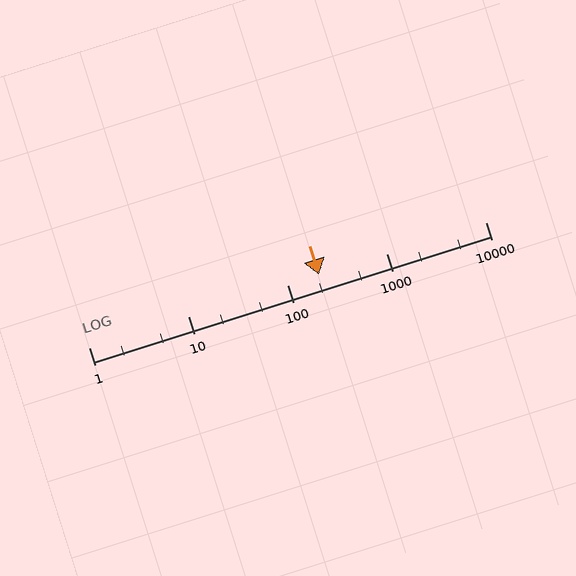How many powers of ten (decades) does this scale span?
The scale spans 4 decades, from 1 to 10000.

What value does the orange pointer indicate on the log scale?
The pointer indicates approximately 210.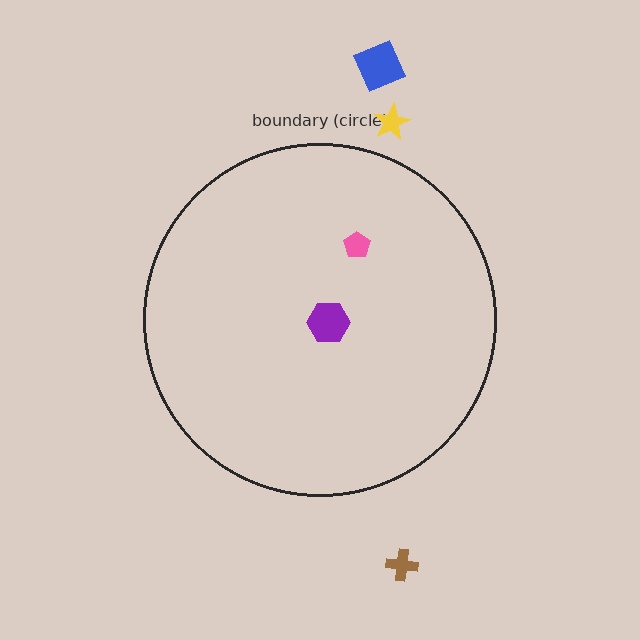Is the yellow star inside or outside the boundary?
Outside.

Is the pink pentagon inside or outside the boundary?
Inside.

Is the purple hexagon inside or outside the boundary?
Inside.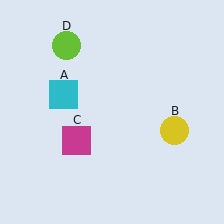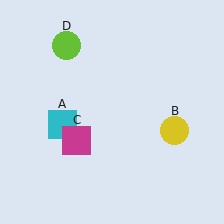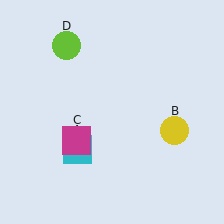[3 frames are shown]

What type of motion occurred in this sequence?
The cyan square (object A) rotated counterclockwise around the center of the scene.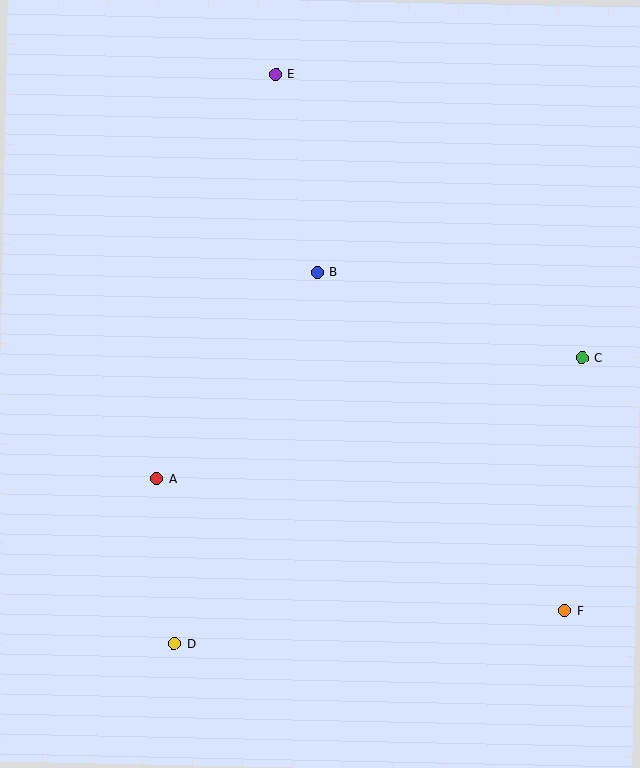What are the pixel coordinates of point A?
Point A is at (157, 478).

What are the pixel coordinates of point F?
Point F is at (565, 611).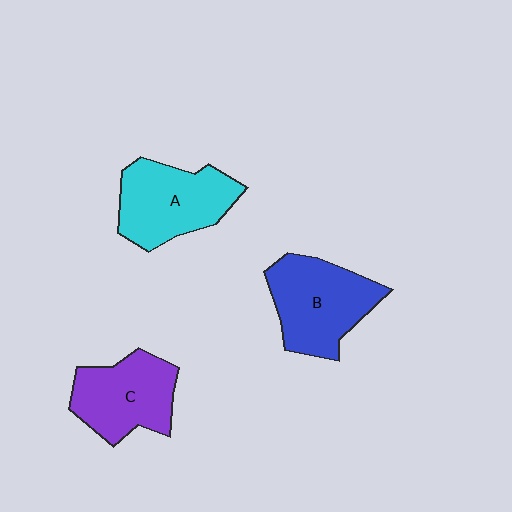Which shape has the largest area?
Shape B (blue).